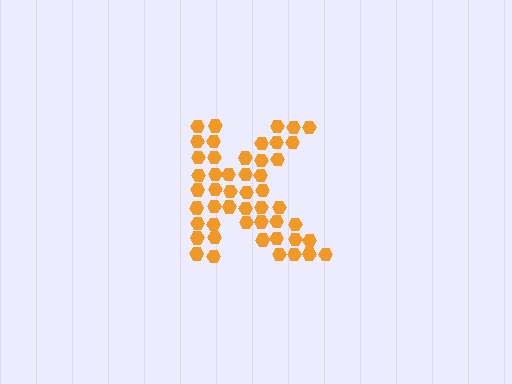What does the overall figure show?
The overall figure shows the letter K.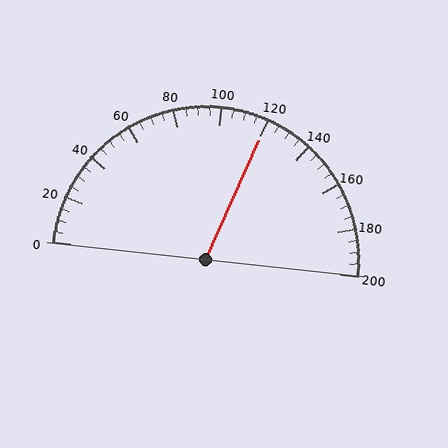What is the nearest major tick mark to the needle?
The nearest major tick mark is 120.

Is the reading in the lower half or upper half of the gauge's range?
The reading is in the upper half of the range (0 to 200).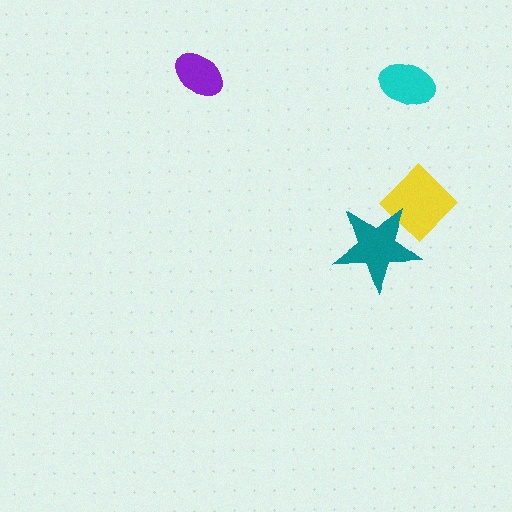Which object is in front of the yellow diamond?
The teal star is in front of the yellow diamond.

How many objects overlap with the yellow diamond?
1 object overlaps with the yellow diamond.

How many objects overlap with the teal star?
1 object overlaps with the teal star.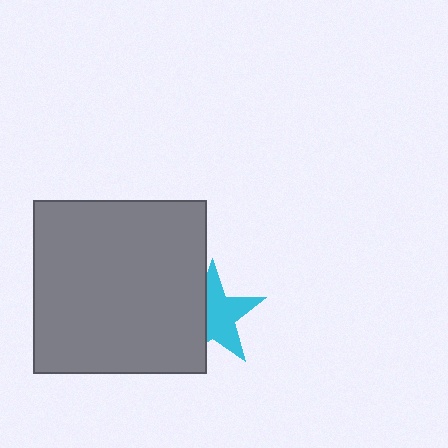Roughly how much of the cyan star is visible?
About half of it is visible (roughly 60%).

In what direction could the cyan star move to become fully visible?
The cyan star could move right. That would shift it out from behind the gray square entirely.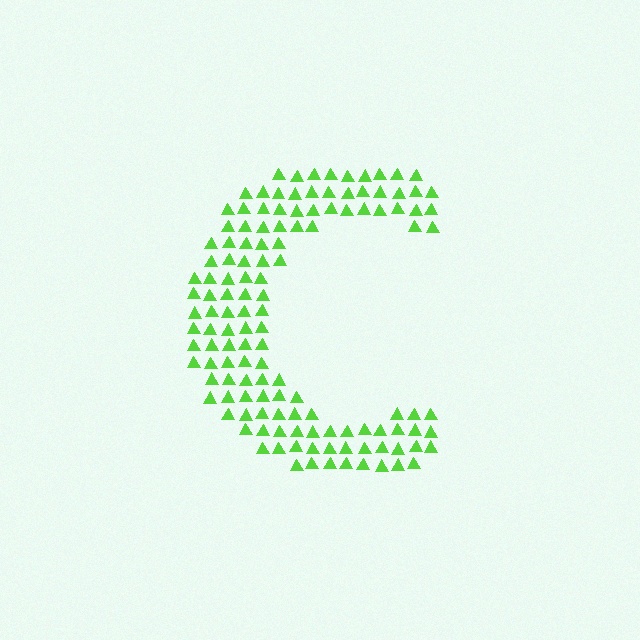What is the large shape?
The large shape is the letter C.